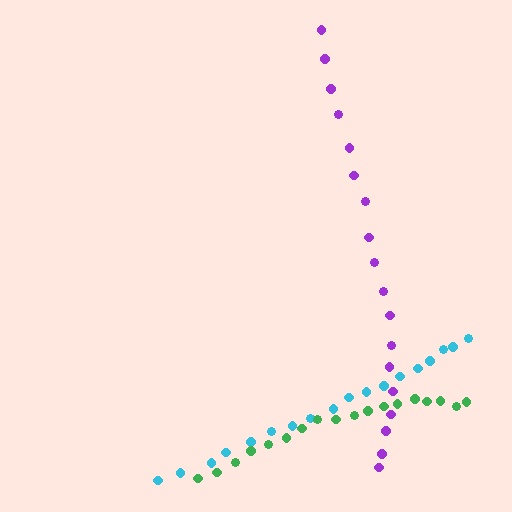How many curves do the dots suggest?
There are 3 distinct paths.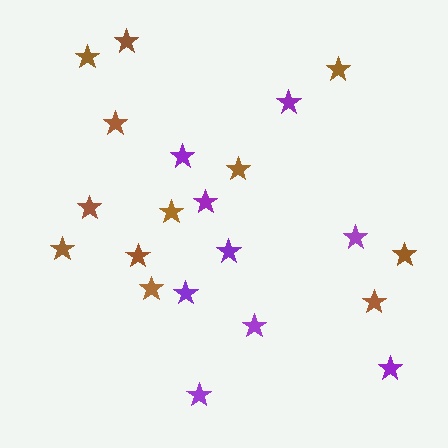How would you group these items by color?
There are 2 groups: one group of purple stars (9) and one group of brown stars (12).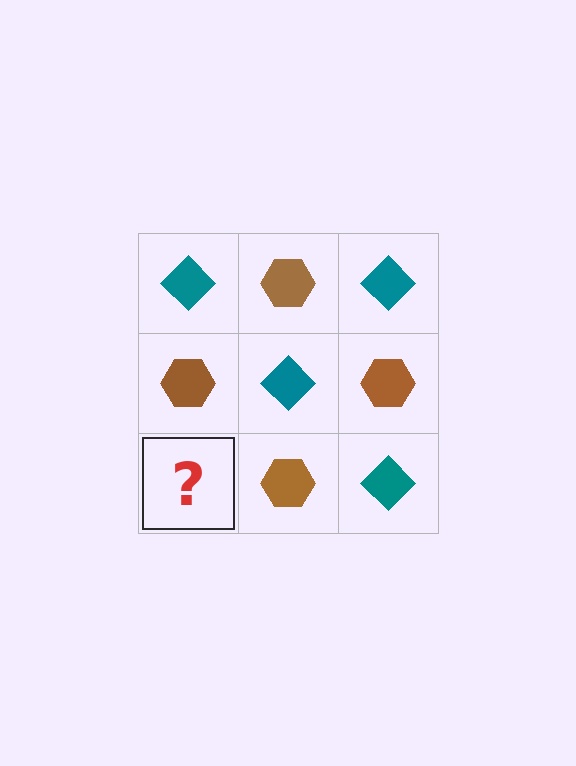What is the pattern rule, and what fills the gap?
The rule is that it alternates teal diamond and brown hexagon in a checkerboard pattern. The gap should be filled with a teal diamond.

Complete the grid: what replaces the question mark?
The question mark should be replaced with a teal diamond.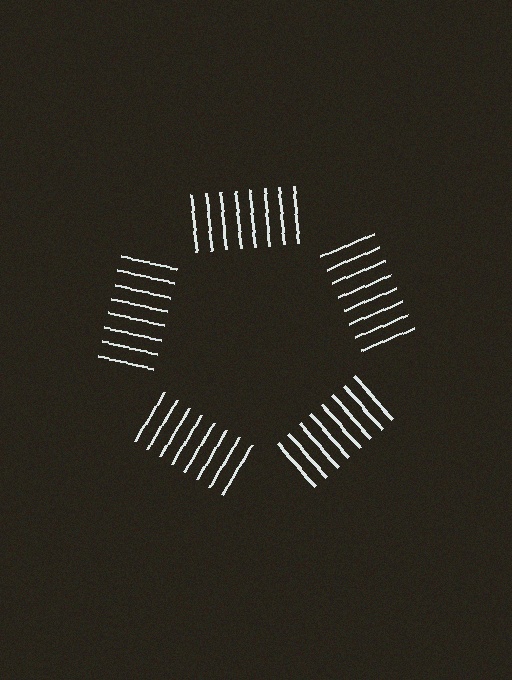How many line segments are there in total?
40 — 8 along each of the 5 edges.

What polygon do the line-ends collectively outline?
An illusory pentagon — the line segments terminate on its edges but no continuous stroke is drawn.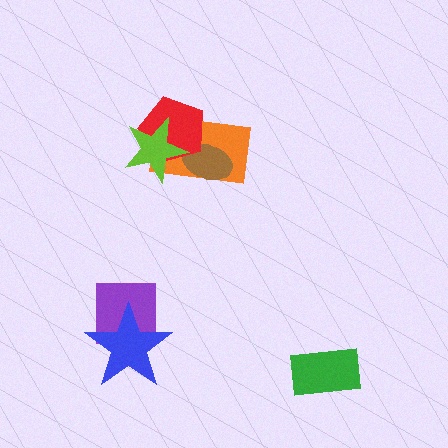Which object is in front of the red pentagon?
The lime star is in front of the red pentagon.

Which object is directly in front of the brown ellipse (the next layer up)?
The red pentagon is directly in front of the brown ellipse.